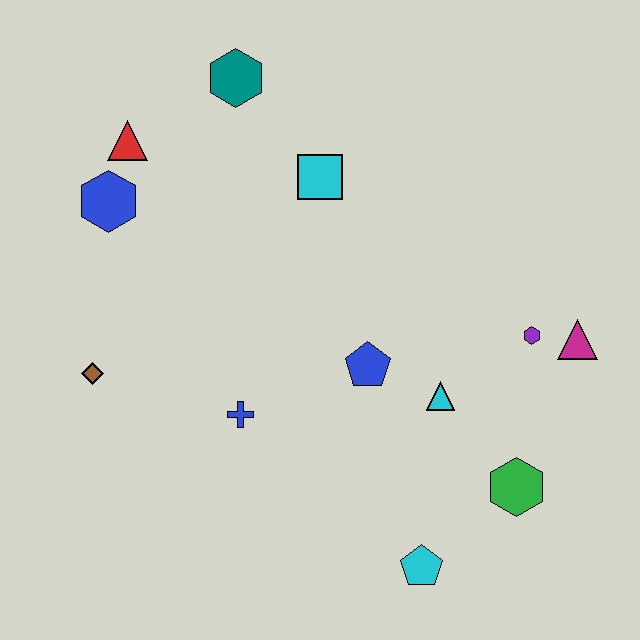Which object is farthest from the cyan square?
The cyan pentagon is farthest from the cyan square.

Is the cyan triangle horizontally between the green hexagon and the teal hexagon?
Yes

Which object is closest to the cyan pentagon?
The green hexagon is closest to the cyan pentagon.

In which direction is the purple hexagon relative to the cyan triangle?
The purple hexagon is to the right of the cyan triangle.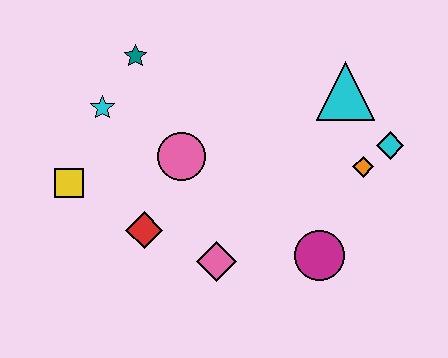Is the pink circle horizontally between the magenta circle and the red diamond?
Yes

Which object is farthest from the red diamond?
The cyan diamond is farthest from the red diamond.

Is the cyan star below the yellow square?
No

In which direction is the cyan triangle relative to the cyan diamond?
The cyan triangle is above the cyan diamond.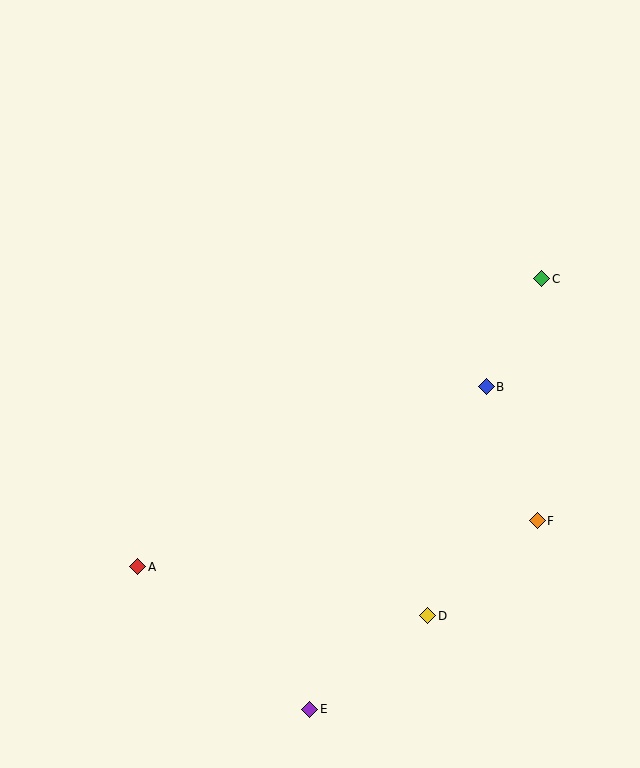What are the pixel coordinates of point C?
Point C is at (542, 279).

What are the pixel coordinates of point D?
Point D is at (428, 616).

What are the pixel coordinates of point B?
Point B is at (486, 387).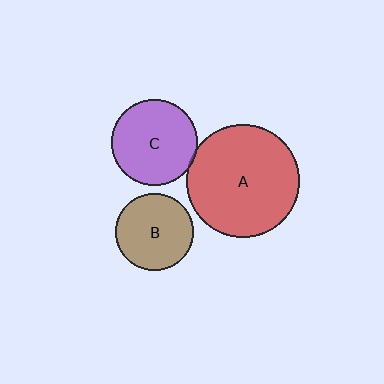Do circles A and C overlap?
Yes.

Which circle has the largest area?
Circle A (red).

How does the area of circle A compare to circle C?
Approximately 1.7 times.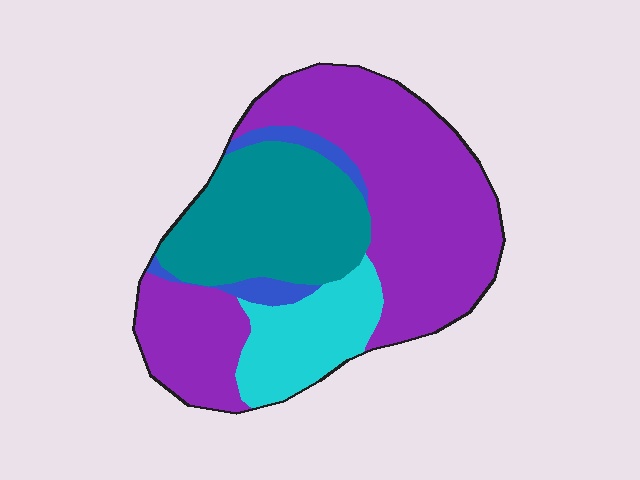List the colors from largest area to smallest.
From largest to smallest: purple, teal, cyan, blue.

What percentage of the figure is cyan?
Cyan covers 15% of the figure.